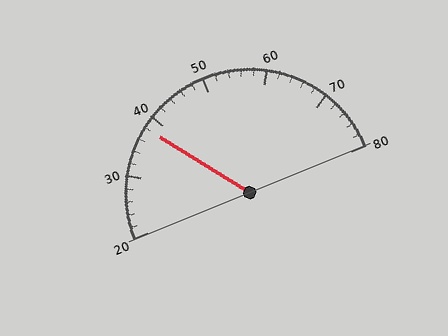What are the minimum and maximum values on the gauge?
The gauge ranges from 20 to 80.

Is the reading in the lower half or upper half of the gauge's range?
The reading is in the lower half of the range (20 to 80).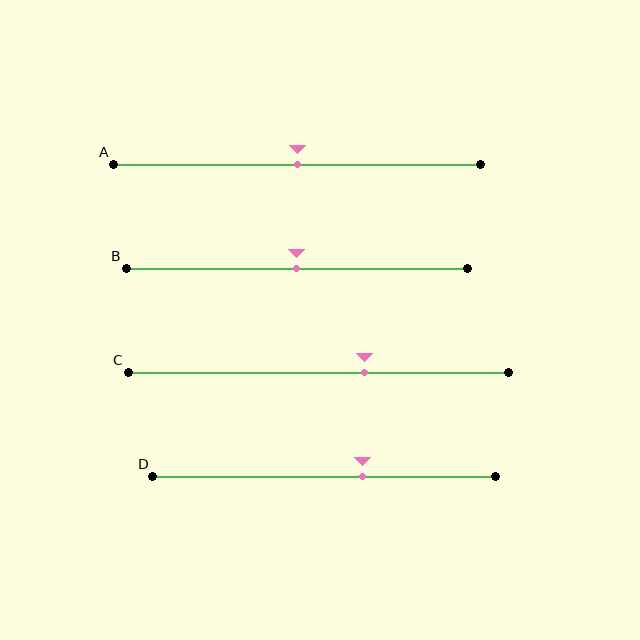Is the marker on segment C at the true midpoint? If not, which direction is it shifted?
No, the marker on segment C is shifted to the right by about 12% of the segment length.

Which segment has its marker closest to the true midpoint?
Segment A has its marker closest to the true midpoint.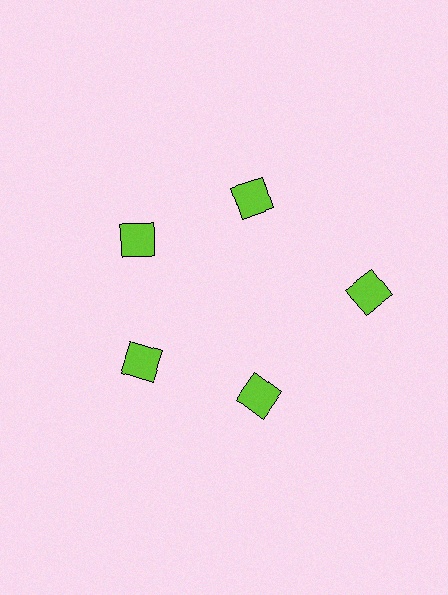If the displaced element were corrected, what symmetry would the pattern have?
It would have 5-fold rotational symmetry — the pattern would map onto itself every 72 degrees.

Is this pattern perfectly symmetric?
No. The 5 lime diamonds are arranged in a ring, but one element near the 3 o'clock position is pushed outward from the center, breaking the 5-fold rotational symmetry.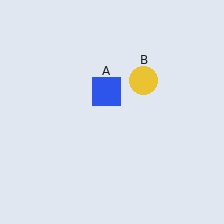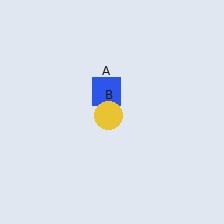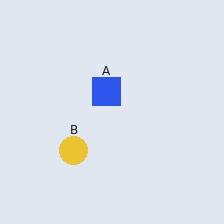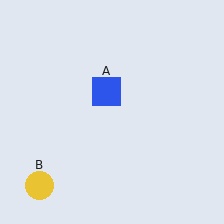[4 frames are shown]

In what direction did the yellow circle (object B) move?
The yellow circle (object B) moved down and to the left.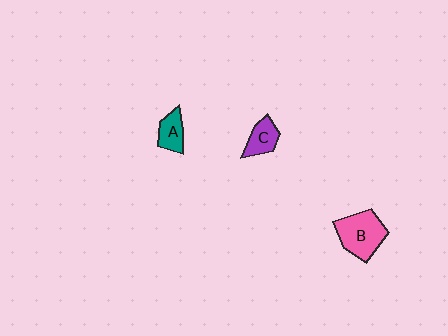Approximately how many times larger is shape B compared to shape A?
Approximately 2.0 times.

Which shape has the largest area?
Shape B (pink).